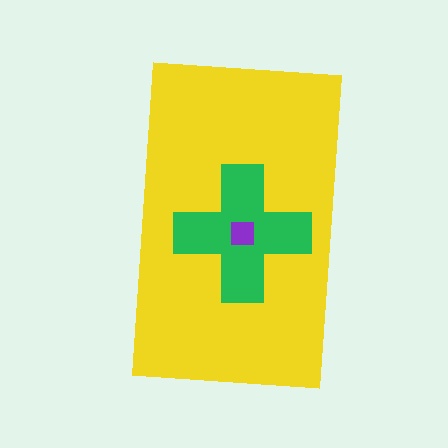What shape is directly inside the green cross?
The purple square.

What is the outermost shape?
The yellow rectangle.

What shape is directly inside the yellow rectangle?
The green cross.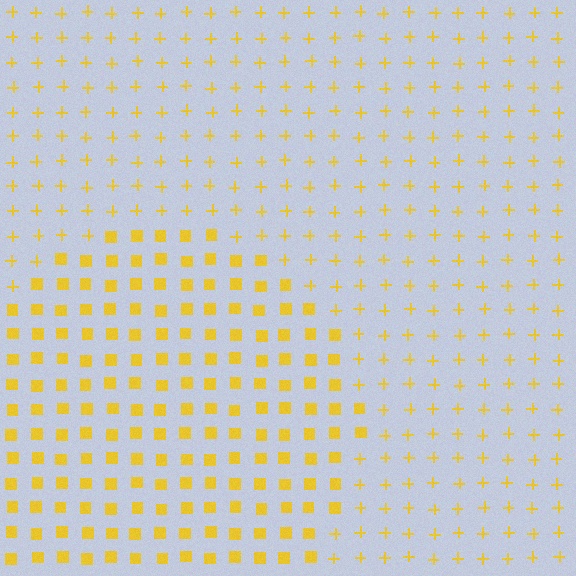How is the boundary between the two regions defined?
The boundary is defined by a change in element shape: squares inside vs. plus signs outside. All elements share the same color and spacing.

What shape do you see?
I see a circle.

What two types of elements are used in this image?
The image uses squares inside the circle region and plus signs outside it.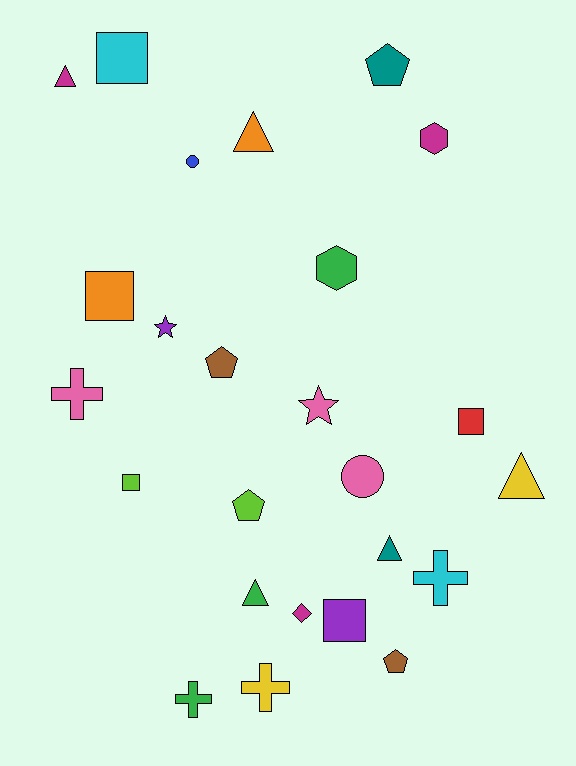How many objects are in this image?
There are 25 objects.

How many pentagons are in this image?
There are 4 pentagons.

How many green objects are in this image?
There are 3 green objects.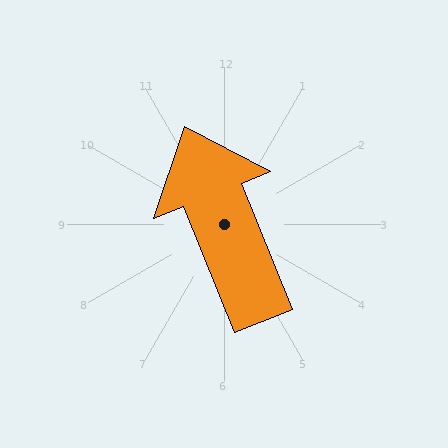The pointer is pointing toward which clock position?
Roughly 11 o'clock.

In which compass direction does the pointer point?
North.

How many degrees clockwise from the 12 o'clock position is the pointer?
Approximately 338 degrees.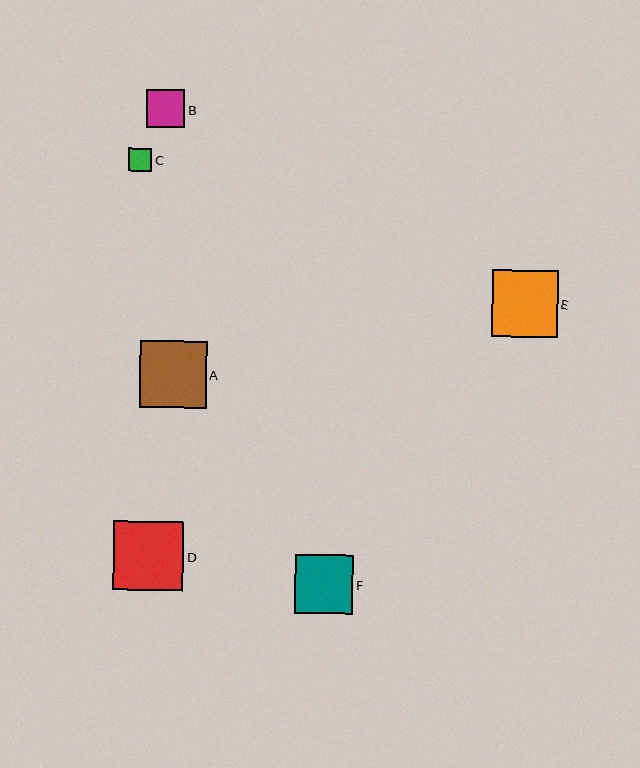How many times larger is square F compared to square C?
Square F is approximately 2.6 times the size of square C.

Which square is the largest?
Square D is the largest with a size of approximately 70 pixels.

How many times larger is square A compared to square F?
Square A is approximately 1.1 times the size of square F.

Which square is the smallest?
Square C is the smallest with a size of approximately 23 pixels.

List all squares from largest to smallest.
From largest to smallest: D, A, E, F, B, C.